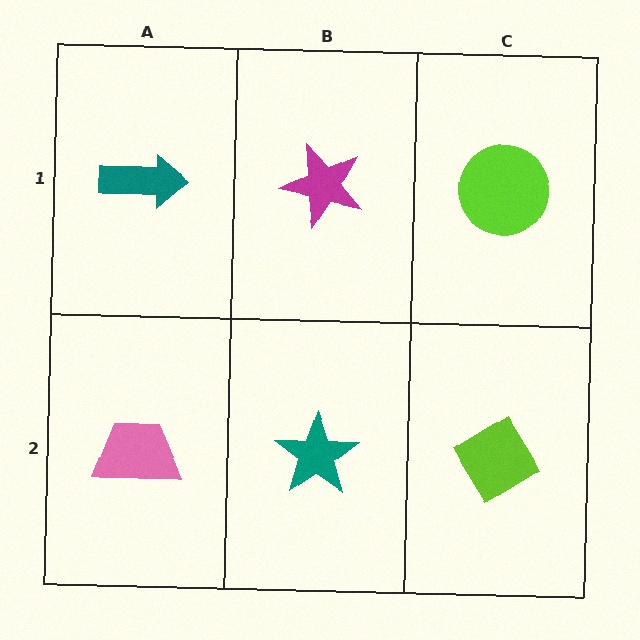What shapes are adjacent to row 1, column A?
A pink trapezoid (row 2, column A), a magenta star (row 1, column B).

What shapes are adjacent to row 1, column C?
A lime diamond (row 2, column C), a magenta star (row 1, column B).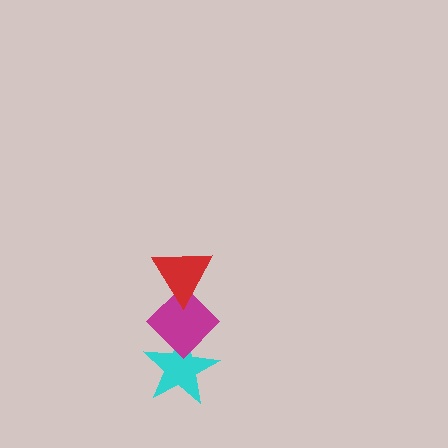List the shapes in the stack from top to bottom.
From top to bottom: the red triangle, the magenta diamond, the cyan star.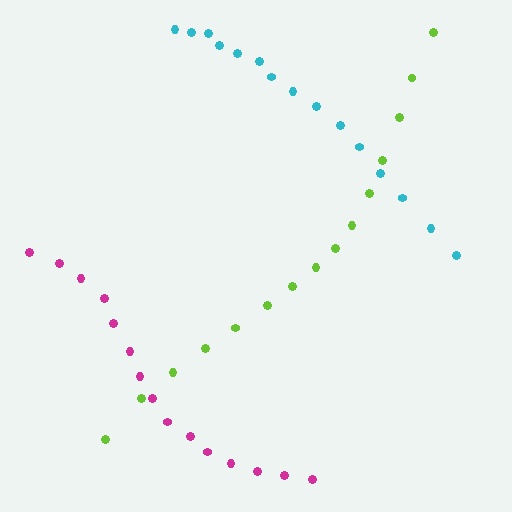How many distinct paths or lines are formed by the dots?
There are 3 distinct paths.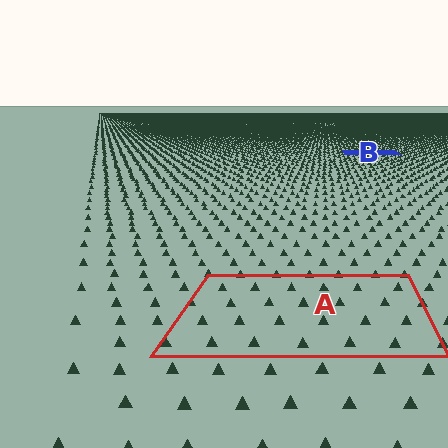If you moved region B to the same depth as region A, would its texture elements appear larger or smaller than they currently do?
They would appear larger. At a closer depth, the same texture elements are projected at a bigger on-screen size.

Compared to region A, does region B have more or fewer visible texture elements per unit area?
Region B has more texture elements per unit area — they are packed more densely because it is farther away.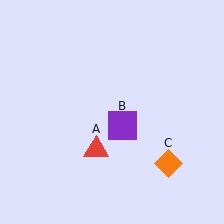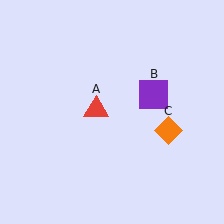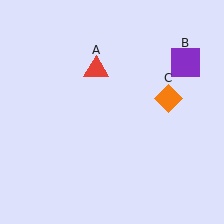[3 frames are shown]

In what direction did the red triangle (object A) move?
The red triangle (object A) moved up.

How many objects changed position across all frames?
3 objects changed position: red triangle (object A), purple square (object B), orange diamond (object C).